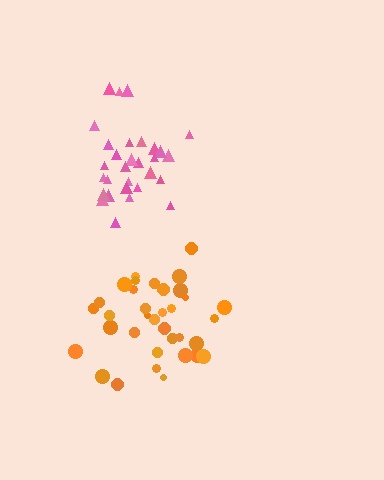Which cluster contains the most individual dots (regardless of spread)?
Orange (35).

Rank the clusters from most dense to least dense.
pink, orange.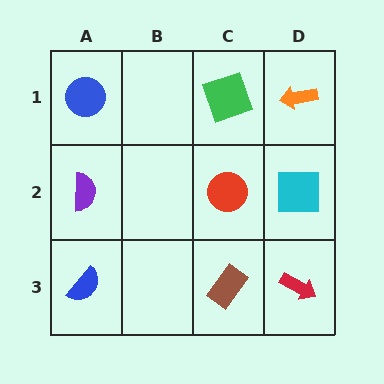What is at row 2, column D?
A cyan square.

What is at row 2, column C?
A red circle.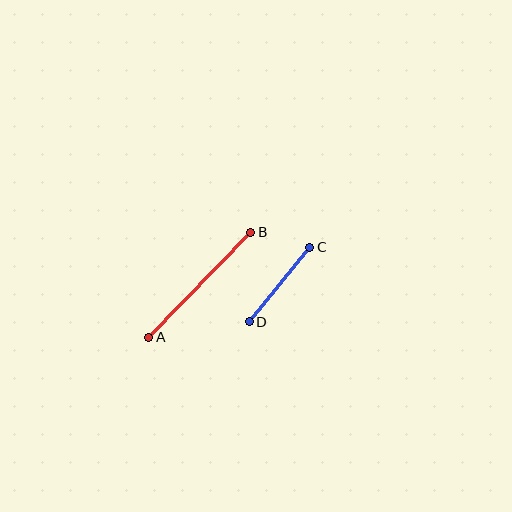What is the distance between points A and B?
The distance is approximately 146 pixels.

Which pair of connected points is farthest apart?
Points A and B are farthest apart.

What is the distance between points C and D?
The distance is approximately 96 pixels.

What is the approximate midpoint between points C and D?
The midpoint is at approximately (279, 285) pixels.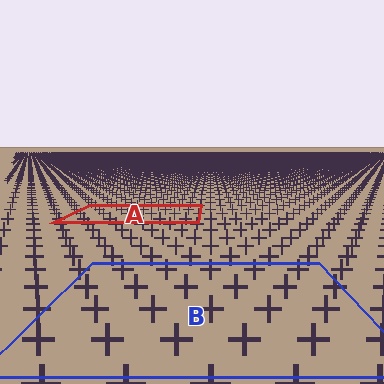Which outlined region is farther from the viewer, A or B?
Region A is farther from the viewer — the texture elements inside it appear smaller and more densely packed.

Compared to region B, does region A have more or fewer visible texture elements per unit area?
Region A has more texture elements per unit area — they are packed more densely because it is farther away.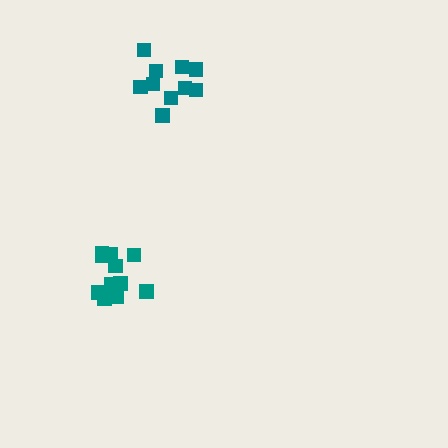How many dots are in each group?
Group 1: 11 dots, Group 2: 10 dots (21 total).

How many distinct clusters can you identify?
There are 2 distinct clusters.